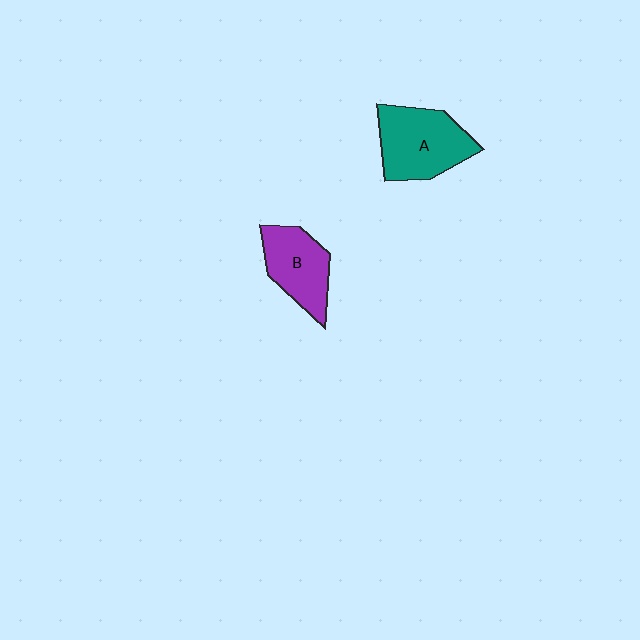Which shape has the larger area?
Shape A (teal).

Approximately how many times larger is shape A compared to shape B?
Approximately 1.3 times.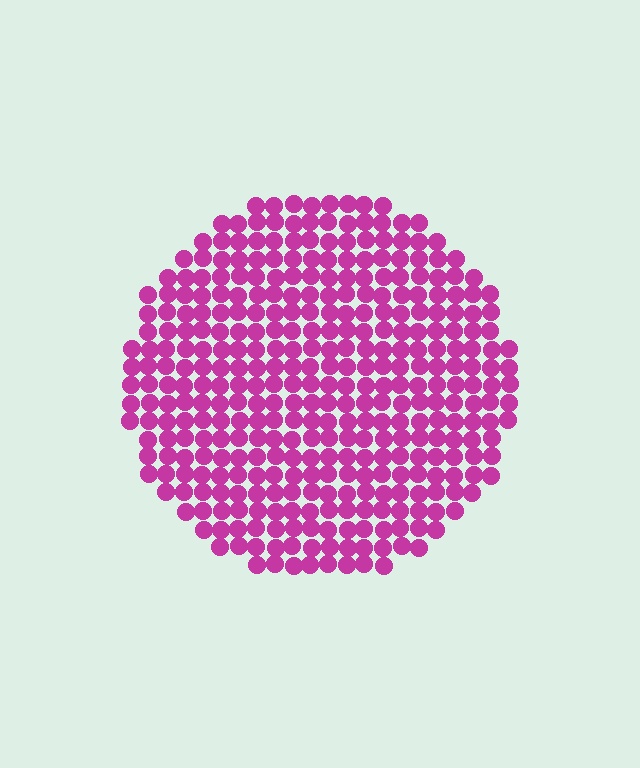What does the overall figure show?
The overall figure shows a circle.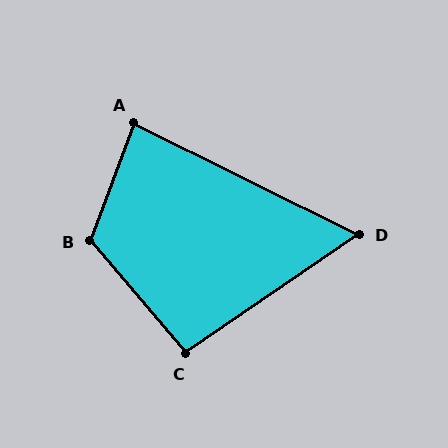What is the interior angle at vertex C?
Approximately 96 degrees (obtuse).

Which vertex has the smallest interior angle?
D, at approximately 61 degrees.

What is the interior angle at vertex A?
Approximately 84 degrees (acute).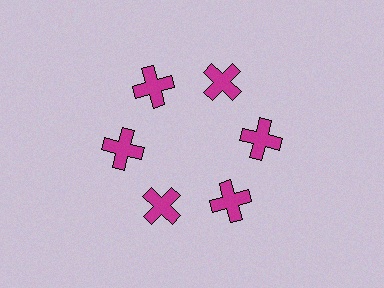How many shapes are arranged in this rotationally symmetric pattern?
There are 6 shapes, arranged in 6 groups of 1.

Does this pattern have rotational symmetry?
Yes, this pattern has 6-fold rotational symmetry. It looks the same after rotating 60 degrees around the center.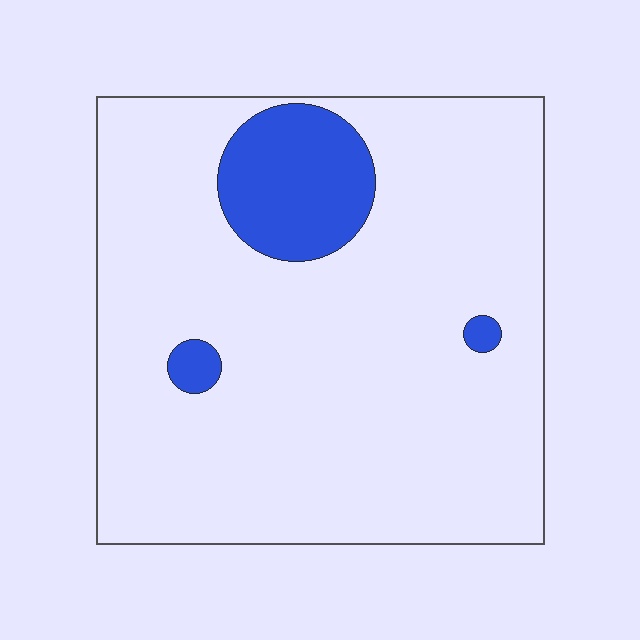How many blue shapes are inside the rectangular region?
3.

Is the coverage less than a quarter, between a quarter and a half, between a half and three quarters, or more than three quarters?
Less than a quarter.